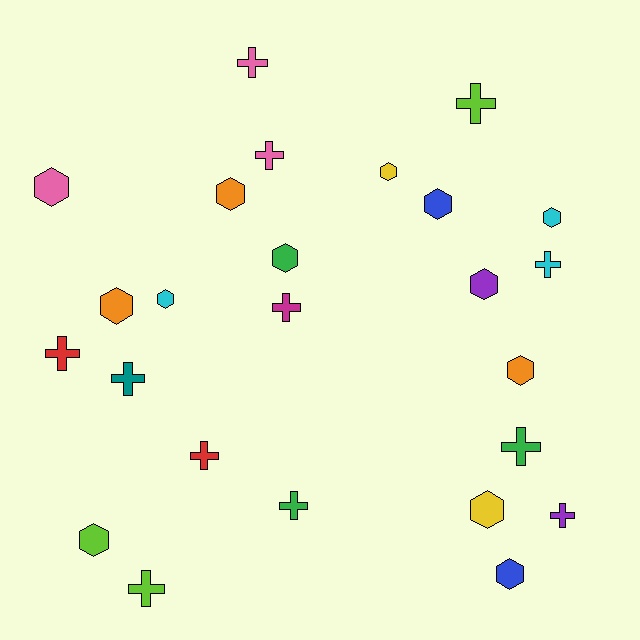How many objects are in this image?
There are 25 objects.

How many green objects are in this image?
There are 3 green objects.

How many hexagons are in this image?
There are 13 hexagons.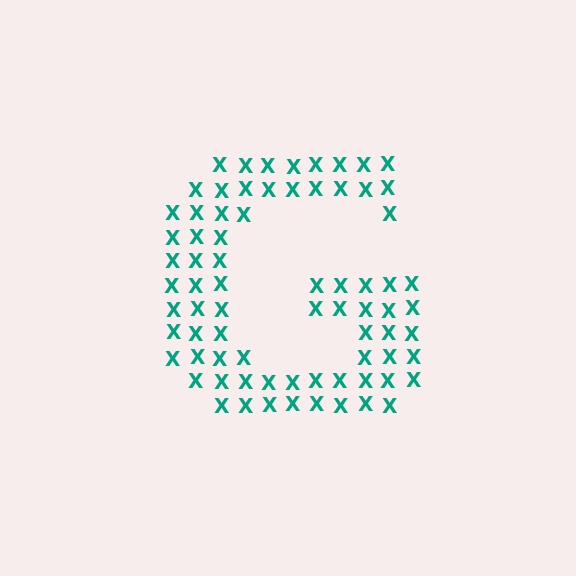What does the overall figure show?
The overall figure shows the letter G.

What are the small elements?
The small elements are letter X's.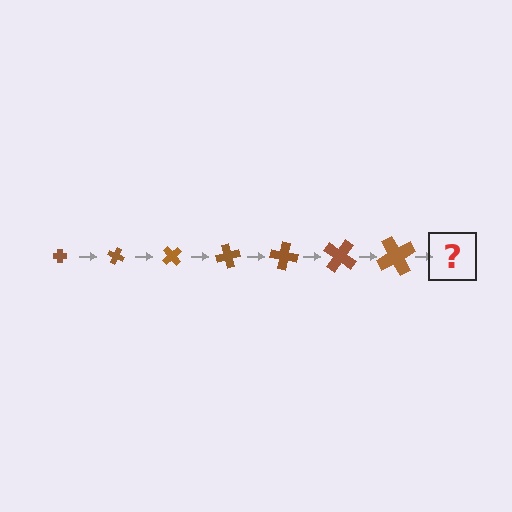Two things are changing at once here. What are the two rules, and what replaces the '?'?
The two rules are that the cross grows larger each step and it rotates 25 degrees each step. The '?' should be a cross, larger than the previous one and rotated 175 degrees from the start.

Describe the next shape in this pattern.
It should be a cross, larger than the previous one and rotated 175 degrees from the start.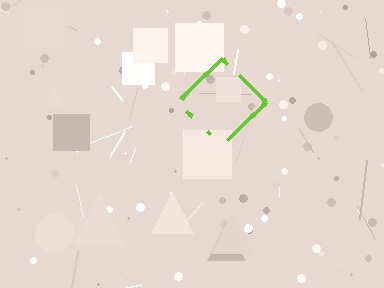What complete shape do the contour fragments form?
The contour fragments form a diamond.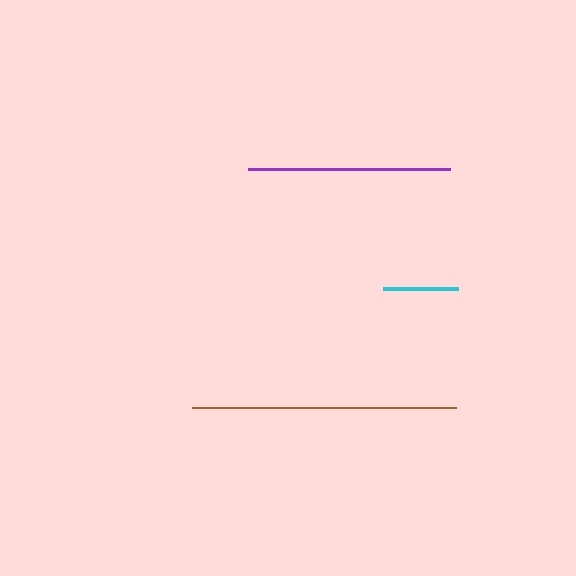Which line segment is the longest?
The brown line is the longest at approximately 263 pixels.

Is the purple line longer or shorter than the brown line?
The brown line is longer than the purple line.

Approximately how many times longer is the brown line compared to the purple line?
The brown line is approximately 1.3 times the length of the purple line.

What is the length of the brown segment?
The brown segment is approximately 263 pixels long.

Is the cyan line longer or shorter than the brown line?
The brown line is longer than the cyan line.